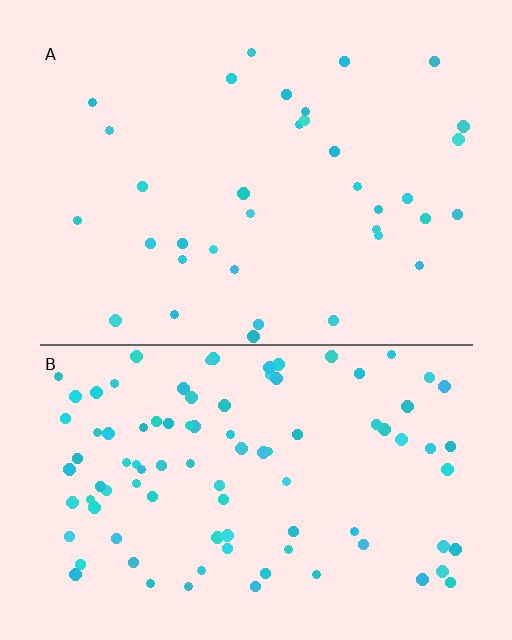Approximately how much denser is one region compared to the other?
Approximately 2.7× — region B over region A.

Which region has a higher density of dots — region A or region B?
B (the bottom).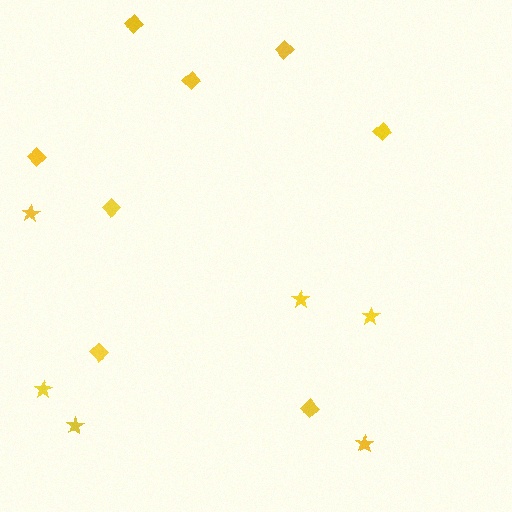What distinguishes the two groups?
There are 2 groups: one group of diamonds (8) and one group of stars (6).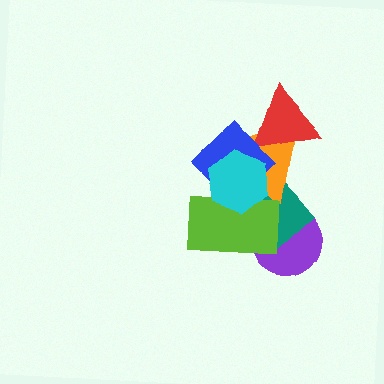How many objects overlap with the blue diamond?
4 objects overlap with the blue diamond.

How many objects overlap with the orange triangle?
5 objects overlap with the orange triangle.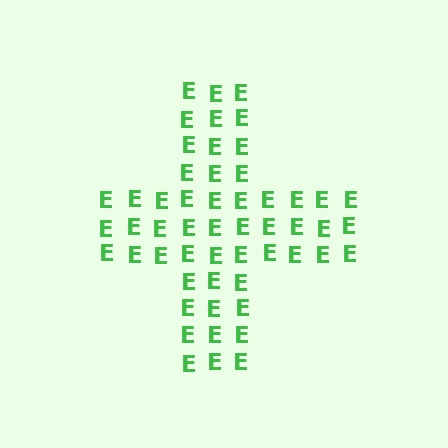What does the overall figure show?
The overall figure shows a cross.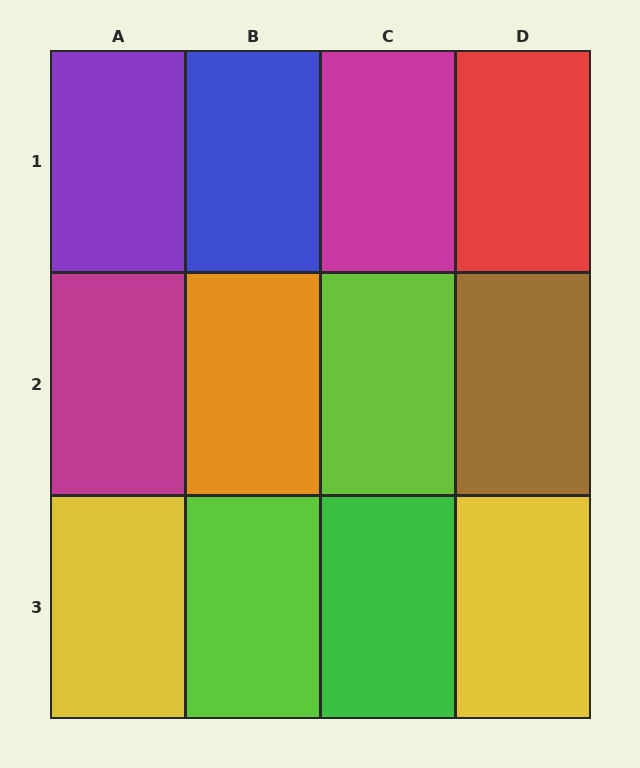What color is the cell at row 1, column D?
Red.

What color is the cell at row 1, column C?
Magenta.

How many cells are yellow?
2 cells are yellow.